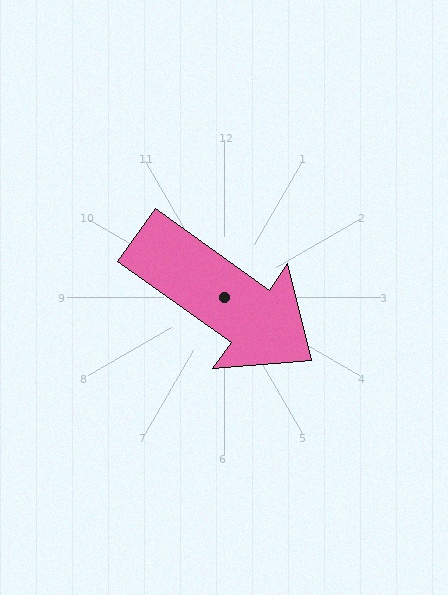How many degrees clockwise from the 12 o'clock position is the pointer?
Approximately 126 degrees.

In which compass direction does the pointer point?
Southeast.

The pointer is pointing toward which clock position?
Roughly 4 o'clock.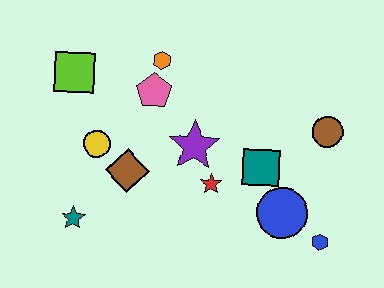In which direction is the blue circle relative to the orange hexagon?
The blue circle is below the orange hexagon.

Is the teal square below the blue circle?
No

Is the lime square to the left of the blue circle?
Yes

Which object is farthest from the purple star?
The blue hexagon is farthest from the purple star.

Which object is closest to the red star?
The purple star is closest to the red star.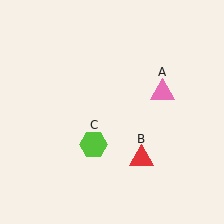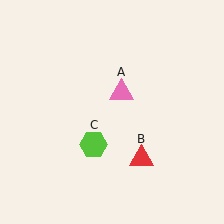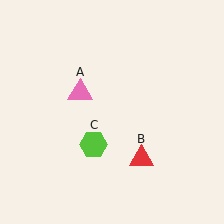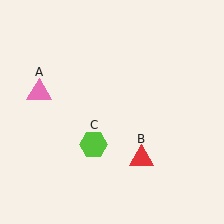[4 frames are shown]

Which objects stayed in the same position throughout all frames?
Red triangle (object B) and lime hexagon (object C) remained stationary.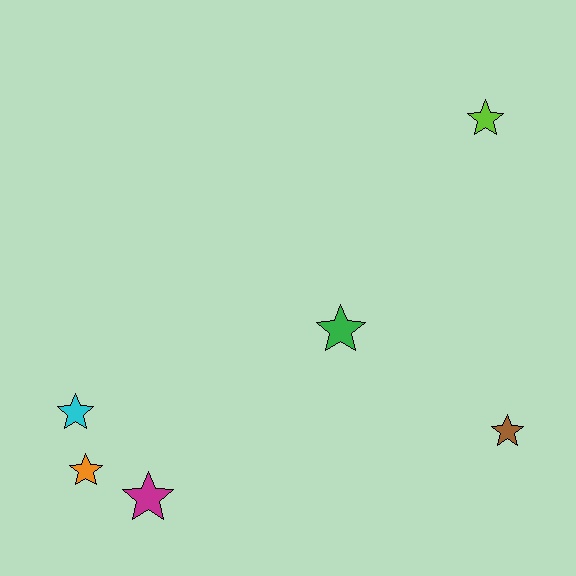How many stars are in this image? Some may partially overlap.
There are 6 stars.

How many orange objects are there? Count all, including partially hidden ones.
There is 1 orange object.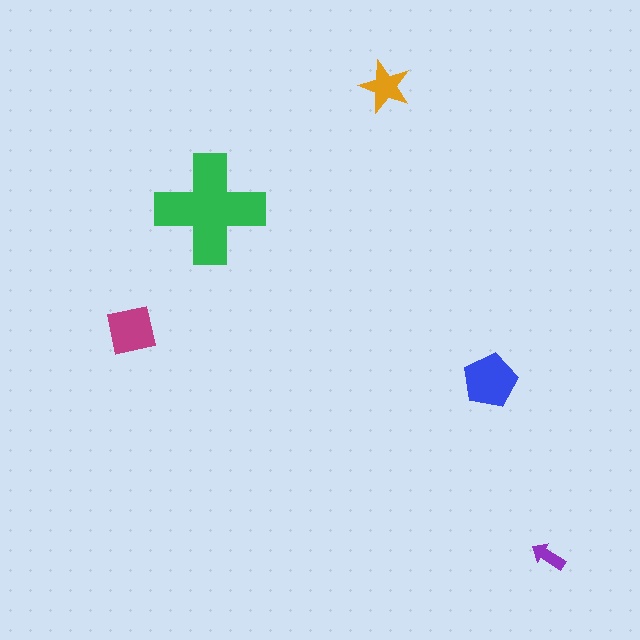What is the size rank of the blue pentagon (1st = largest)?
2nd.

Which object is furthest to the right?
The purple arrow is rightmost.